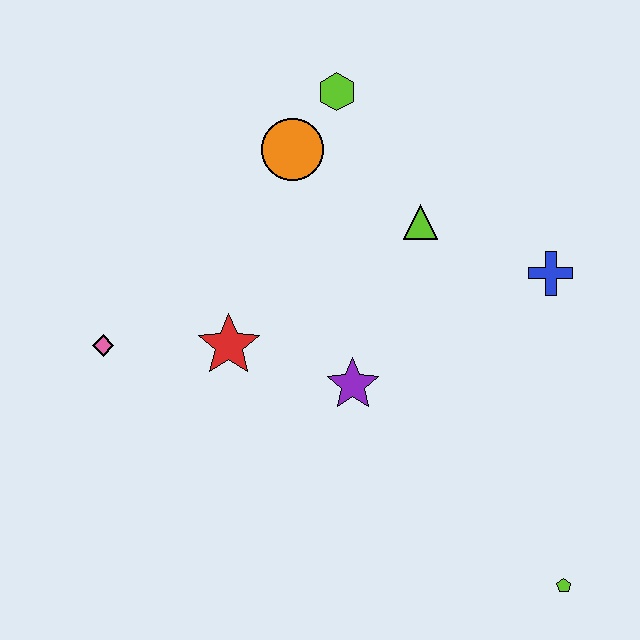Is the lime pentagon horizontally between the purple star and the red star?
No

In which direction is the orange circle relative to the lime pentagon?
The orange circle is above the lime pentagon.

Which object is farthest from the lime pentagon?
The lime hexagon is farthest from the lime pentagon.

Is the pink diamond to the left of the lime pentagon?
Yes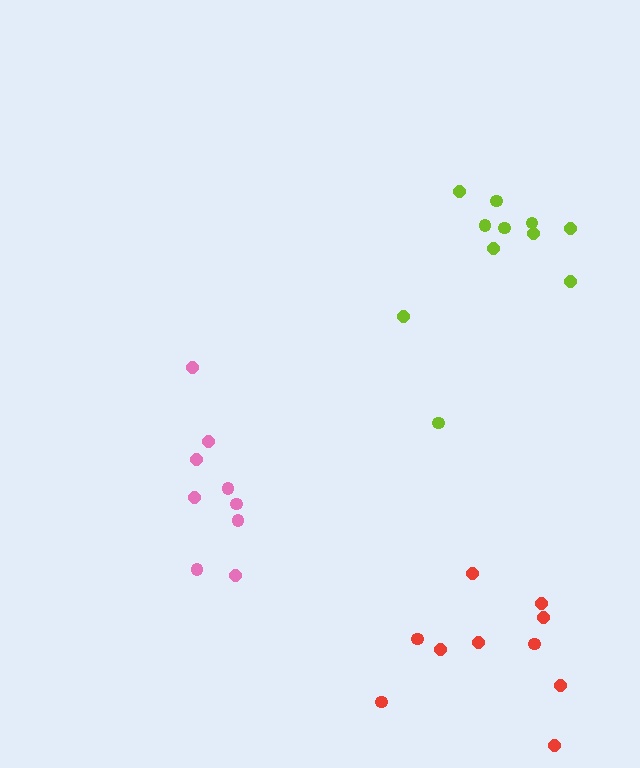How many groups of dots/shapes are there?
There are 3 groups.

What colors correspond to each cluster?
The clusters are colored: lime, red, pink.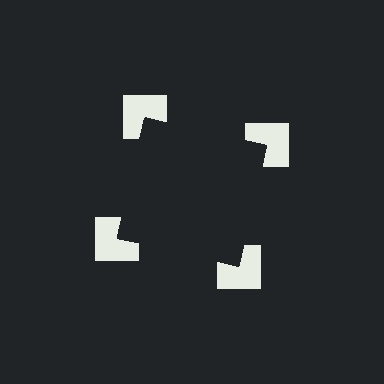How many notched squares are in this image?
There are 4 — one at each vertex of the illusory square.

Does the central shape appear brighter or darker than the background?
It typically appears slightly darker than the background, even though no actual brightness change is drawn.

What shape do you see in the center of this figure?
An illusory square — its edges are inferred from the aligned wedge cuts in the notched squares, not physically drawn.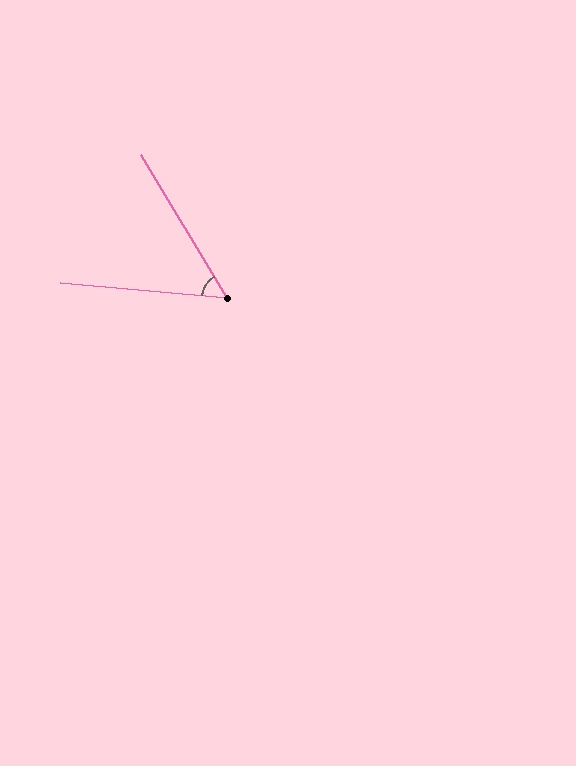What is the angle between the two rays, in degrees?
Approximately 54 degrees.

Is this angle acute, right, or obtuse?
It is acute.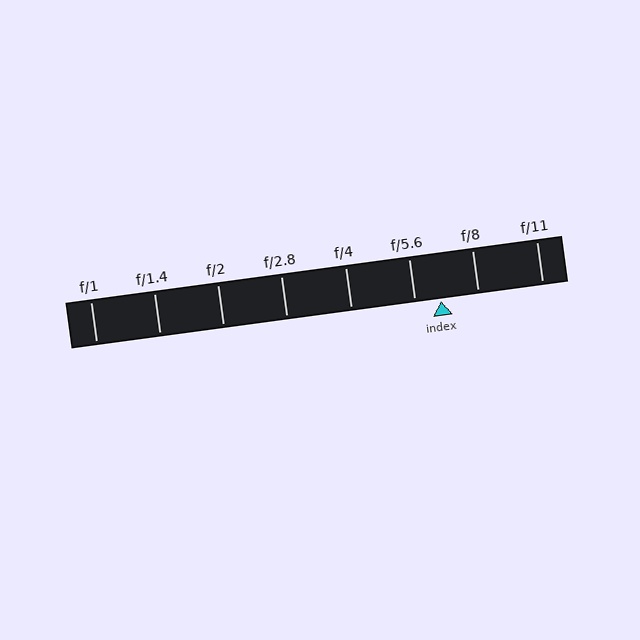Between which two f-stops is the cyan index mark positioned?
The index mark is between f/5.6 and f/8.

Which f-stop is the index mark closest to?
The index mark is closest to f/5.6.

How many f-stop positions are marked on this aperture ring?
There are 8 f-stop positions marked.